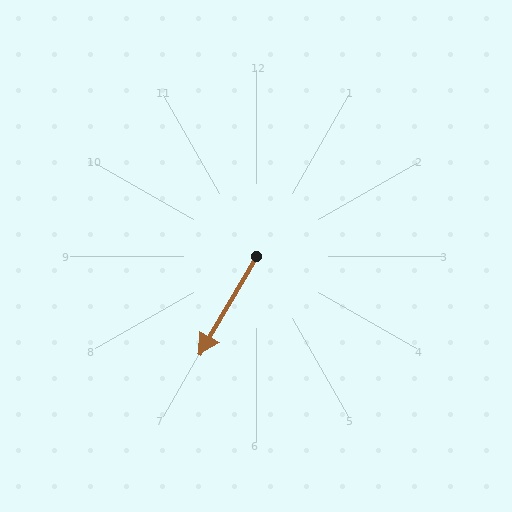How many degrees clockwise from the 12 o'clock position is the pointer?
Approximately 210 degrees.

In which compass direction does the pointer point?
Southwest.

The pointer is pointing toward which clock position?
Roughly 7 o'clock.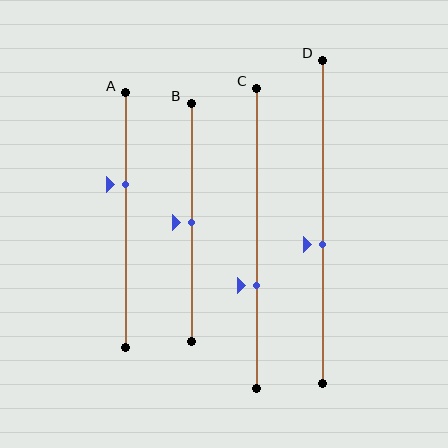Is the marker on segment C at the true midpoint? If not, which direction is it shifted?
No, the marker on segment C is shifted downward by about 16% of the segment length.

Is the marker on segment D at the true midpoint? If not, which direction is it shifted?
No, the marker on segment D is shifted downward by about 7% of the segment length.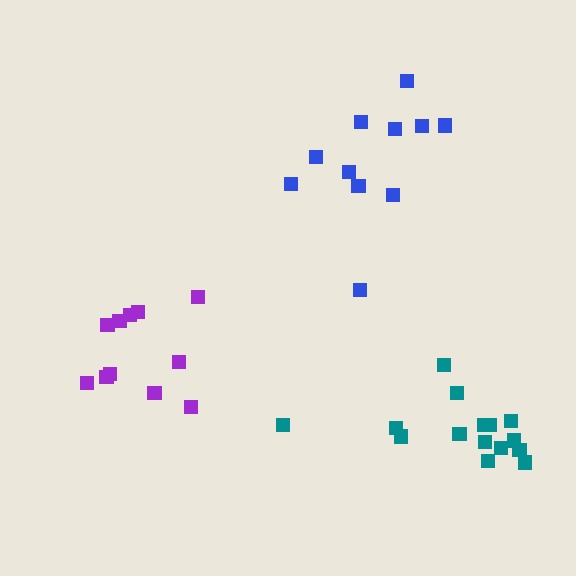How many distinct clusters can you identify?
There are 3 distinct clusters.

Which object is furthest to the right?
The teal cluster is rightmost.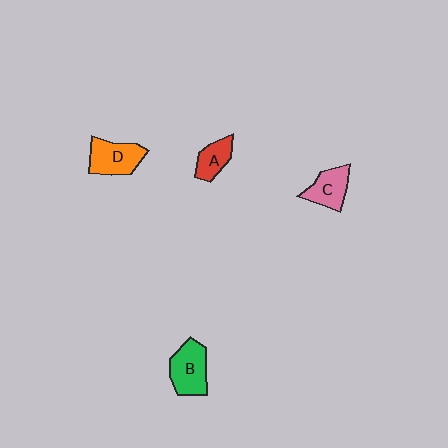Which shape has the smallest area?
Shape A (red).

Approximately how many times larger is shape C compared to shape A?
Approximately 1.3 times.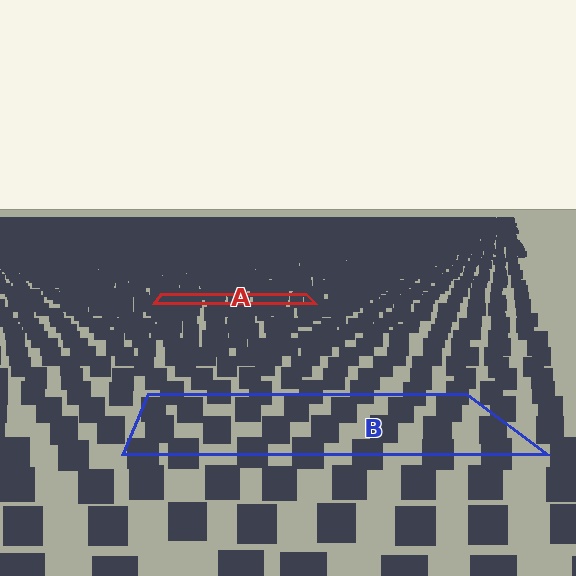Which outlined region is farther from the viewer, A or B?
Region A is farther from the viewer — the texture elements inside it appear smaller and more densely packed.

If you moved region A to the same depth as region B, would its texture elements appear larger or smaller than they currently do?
They would appear larger. At a closer depth, the same texture elements are projected at a bigger on-screen size.